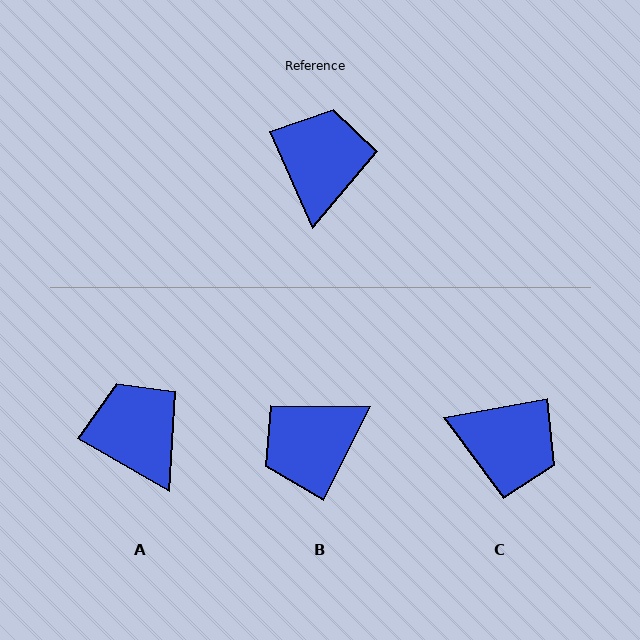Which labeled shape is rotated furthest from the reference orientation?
B, about 130 degrees away.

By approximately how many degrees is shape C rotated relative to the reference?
Approximately 103 degrees clockwise.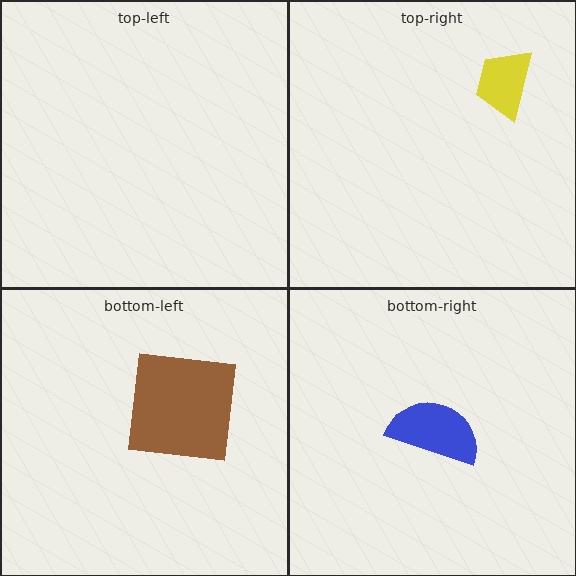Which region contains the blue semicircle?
The bottom-right region.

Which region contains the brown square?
The bottom-left region.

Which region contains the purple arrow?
The bottom-left region.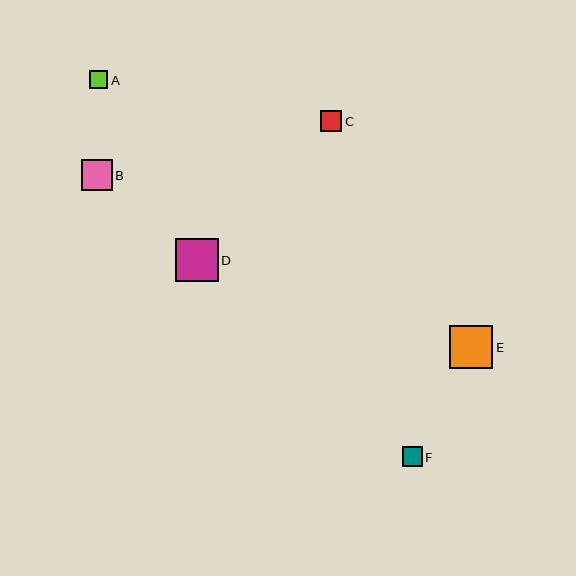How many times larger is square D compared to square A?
Square D is approximately 2.4 times the size of square A.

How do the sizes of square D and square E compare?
Square D and square E are approximately the same size.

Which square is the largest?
Square D is the largest with a size of approximately 43 pixels.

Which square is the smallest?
Square A is the smallest with a size of approximately 18 pixels.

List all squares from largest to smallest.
From largest to smallest: D, E, B, C, F, A.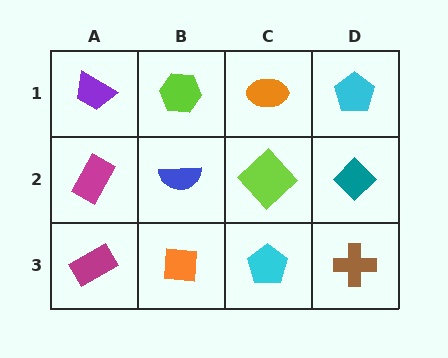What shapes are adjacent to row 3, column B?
A blue semicircle (row 2, column B), a magenta rectangle (row 3, column A), a cyan pentagon (row 3, column C).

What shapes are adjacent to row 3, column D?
A teal diamond (row 2, column D), a cyan pentagon (row 3, column C).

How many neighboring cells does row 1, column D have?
2.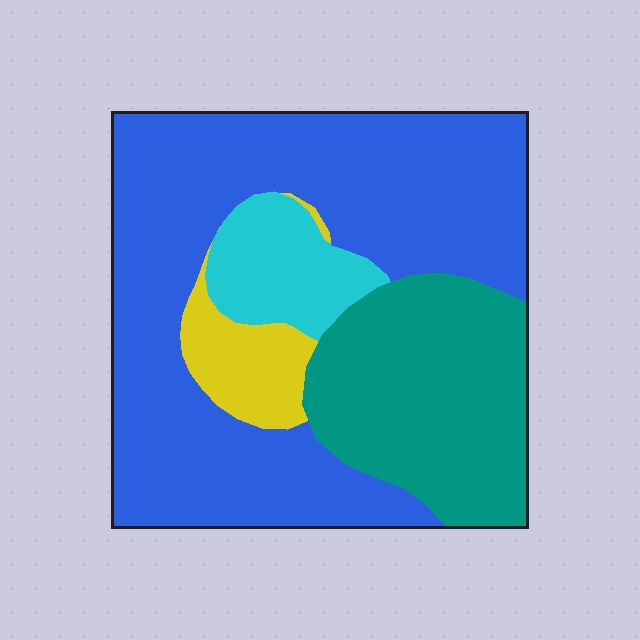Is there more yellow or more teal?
Teal.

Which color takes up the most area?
Blue, at roughly 55%.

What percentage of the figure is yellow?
Yellow covers about 5% of the figure.